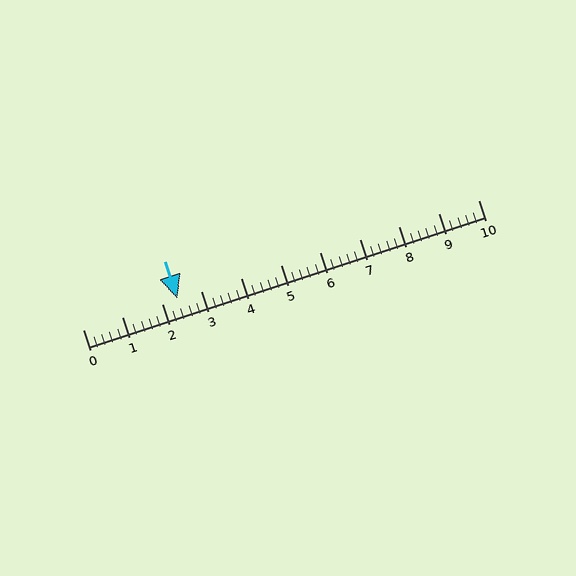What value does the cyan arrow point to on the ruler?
The cyan arrow points to approximately 2.4.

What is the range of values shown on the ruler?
The ruler shows values from 0 to 10.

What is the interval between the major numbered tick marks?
The major tick marks are spaced 1 units apart.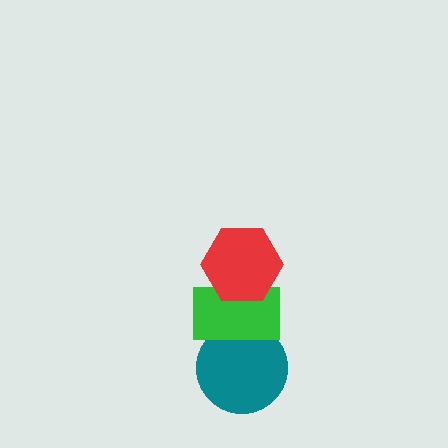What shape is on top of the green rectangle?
The red hexagon is on top of the green rectangle.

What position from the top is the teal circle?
The teal circle is 3rd from the top.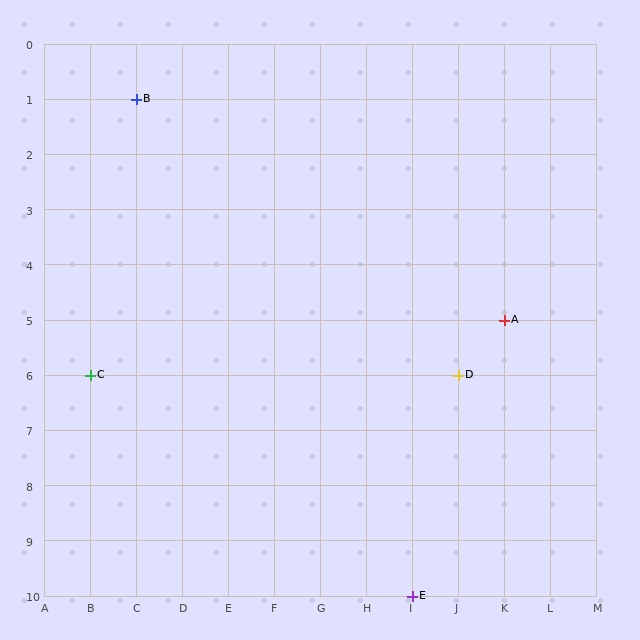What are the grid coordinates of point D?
Point D is at grid coordinates (J, 6).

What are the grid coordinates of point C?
Point C is at grid coordinates (B, 6).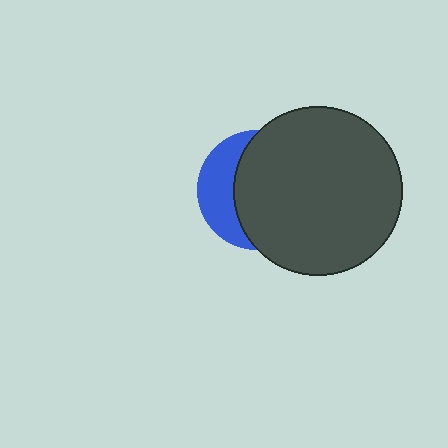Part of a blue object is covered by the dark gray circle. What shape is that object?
It is a circle.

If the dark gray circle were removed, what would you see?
You would see the complete blue circle.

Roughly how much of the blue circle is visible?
A small part of it is visible (roughly 33%).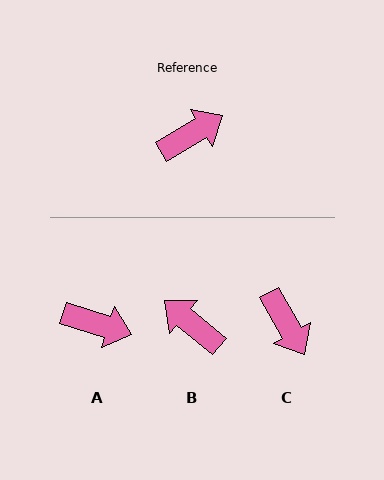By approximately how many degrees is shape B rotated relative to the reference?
Approximately 109 degrees counter-clockwise.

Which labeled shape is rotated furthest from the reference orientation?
B, about 109 degrees away.